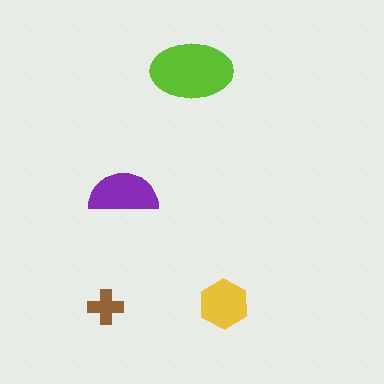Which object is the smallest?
The brown cross.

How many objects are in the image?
There are 4 objects in the image.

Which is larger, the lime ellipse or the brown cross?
The lime ellipse.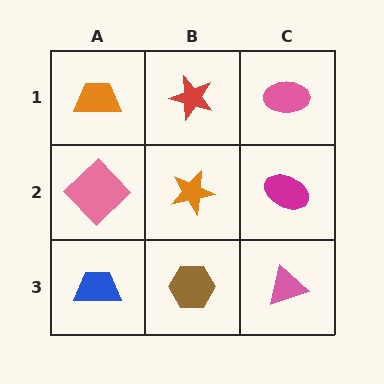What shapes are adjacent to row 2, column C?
A pink ellipse (row 1, column C), a pink triangle (row 3, column C), an orange star (row 2, column B).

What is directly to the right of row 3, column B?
A pink triangle.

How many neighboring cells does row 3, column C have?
2.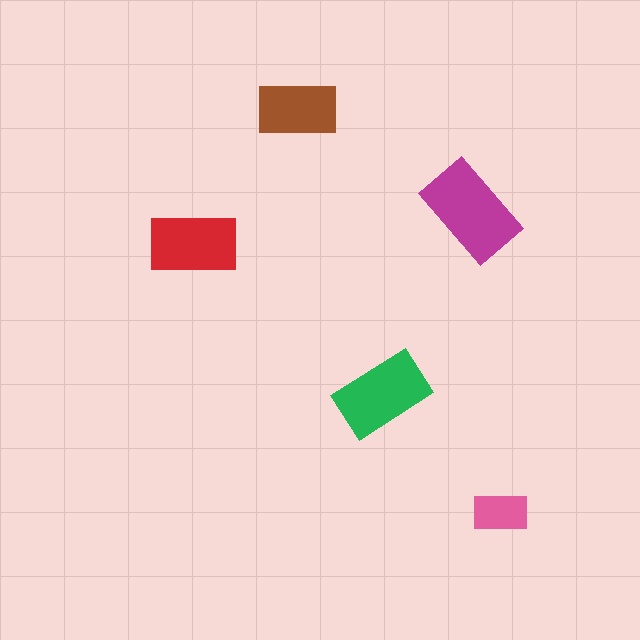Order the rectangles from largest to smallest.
the magenta one, the green one, the red one, the brown one, the pink one.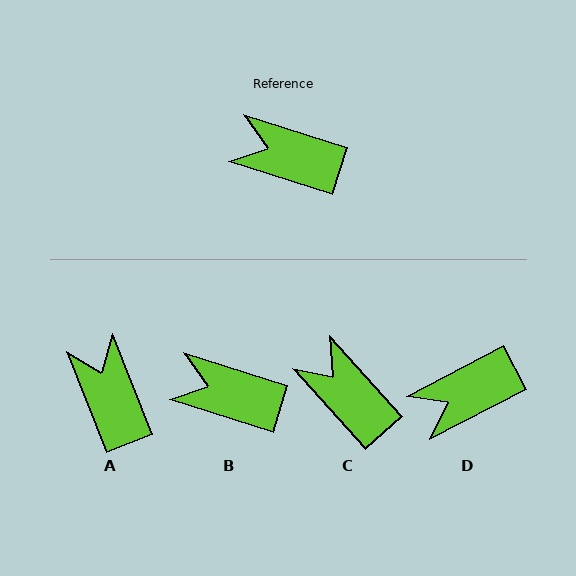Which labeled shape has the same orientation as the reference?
B.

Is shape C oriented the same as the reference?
No, it is off by about 30 degrees.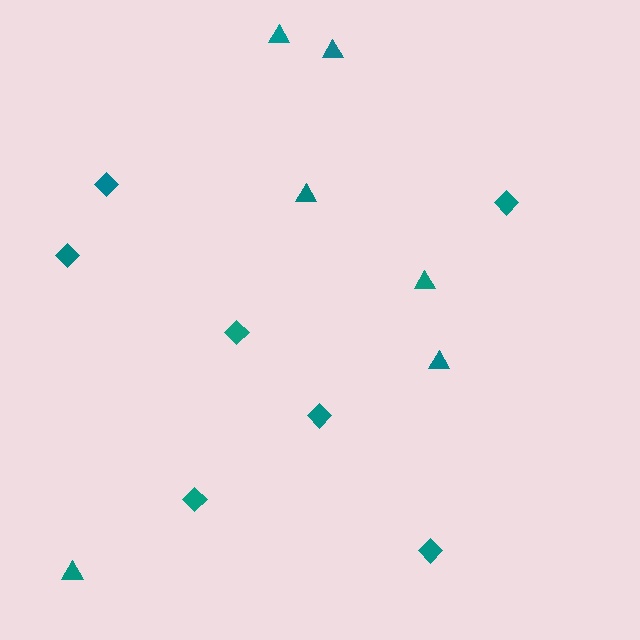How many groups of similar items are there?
There are 2 groups: one group of diamonds (7) and one group of triangles (6).